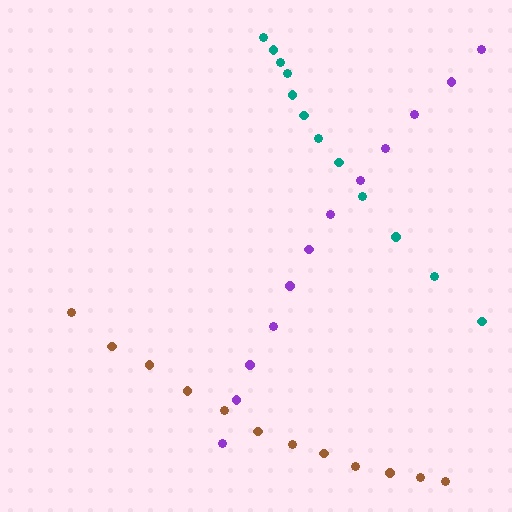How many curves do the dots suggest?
There are 3 distinct paths.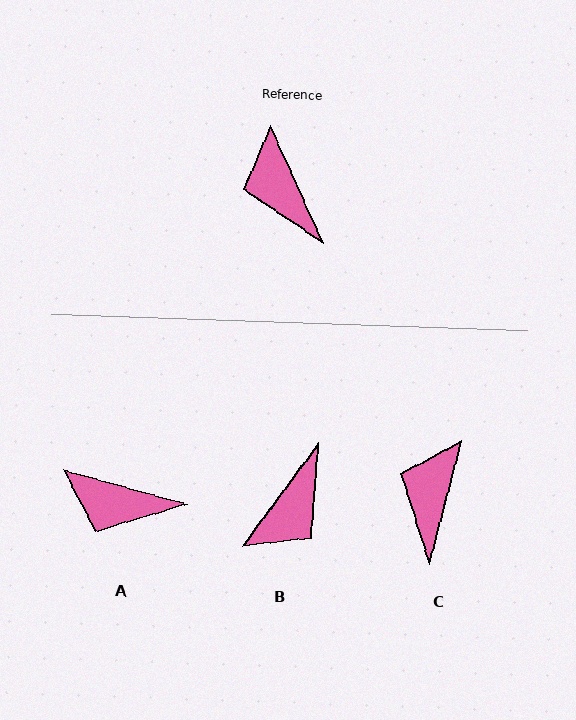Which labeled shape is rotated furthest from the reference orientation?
B, about 119 degrees away.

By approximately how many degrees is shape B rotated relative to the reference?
Approximately 119 degrees counter-clockwise.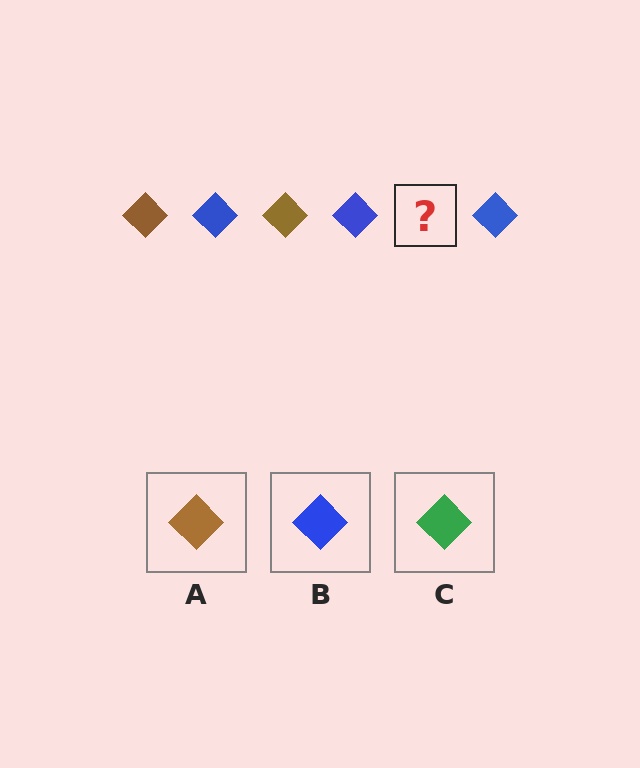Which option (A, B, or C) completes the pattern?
A.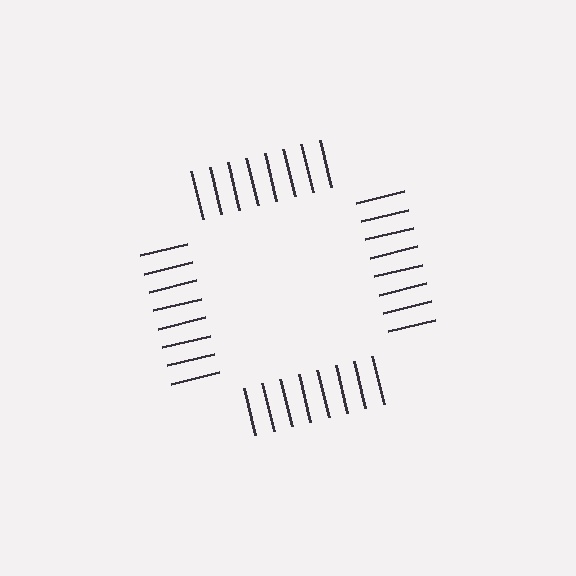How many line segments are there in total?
32 — 8 along each of the 4 edges.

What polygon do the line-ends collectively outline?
An illusory square — the line segments terminate on its edges but no continuous stroke is drawn.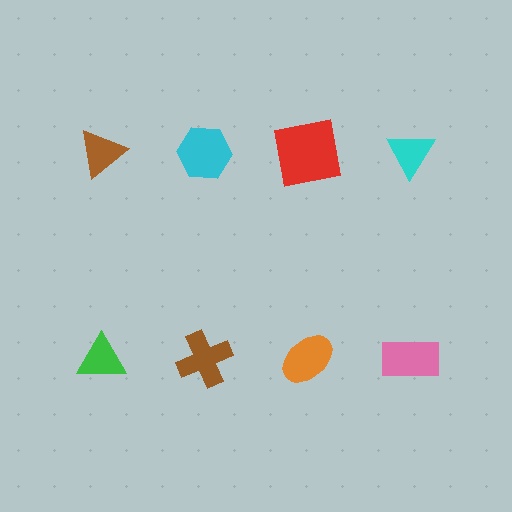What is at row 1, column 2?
A cyan hexagon.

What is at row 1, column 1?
A brown triangle.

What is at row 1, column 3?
A red square.